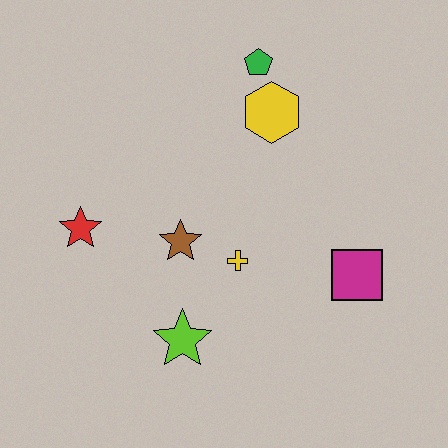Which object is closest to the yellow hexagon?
The green pentagon is closest to the yellow hexagon.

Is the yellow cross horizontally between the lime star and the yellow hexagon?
Yes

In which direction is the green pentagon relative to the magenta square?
The green pentagon is above the magenta square.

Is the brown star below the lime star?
No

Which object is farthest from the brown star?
The green pentagon is farthest from the brown star.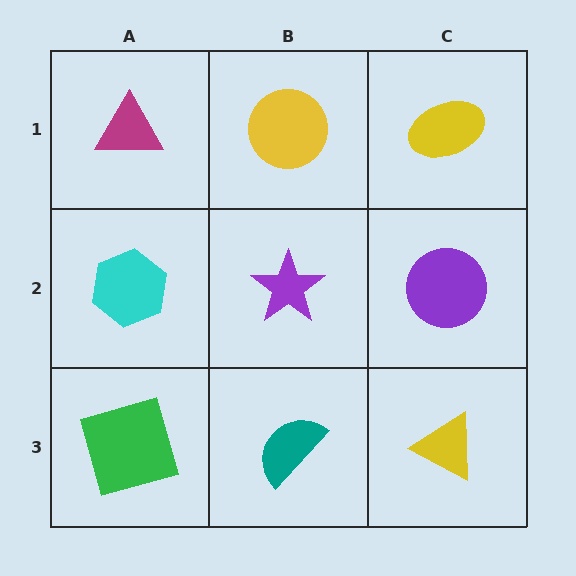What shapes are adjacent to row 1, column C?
A purple circle (row 2, column C), a yellow circle (row 1, column B).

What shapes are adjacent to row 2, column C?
A yellow ellipse (row 1, column C), a yellow triangle (row 3, column C), a purple star (row 2, column B).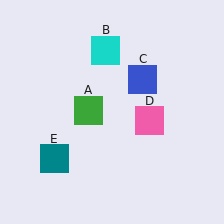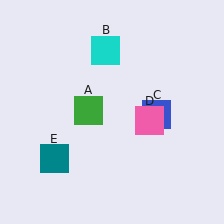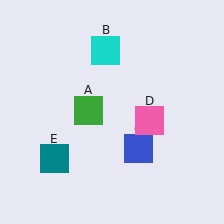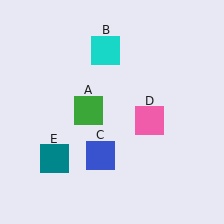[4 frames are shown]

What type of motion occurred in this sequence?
The blue square (object C) rotated clockwise around the center of the scene.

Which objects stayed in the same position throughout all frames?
Green square (object A) and cyan square (object B) and pink square (object D) and teal square (object E) remained stationary.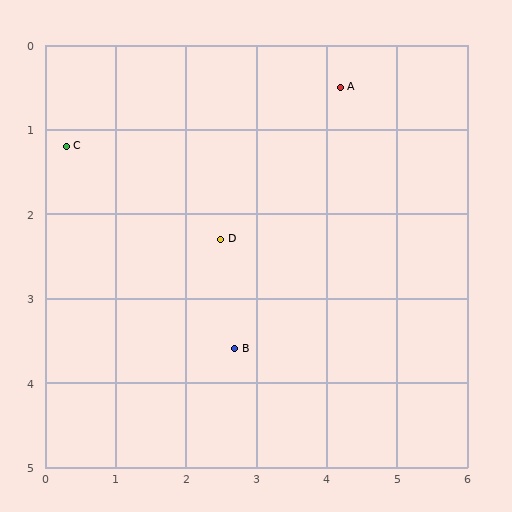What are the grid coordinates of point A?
Point A is at approximately (4.2, 0.5).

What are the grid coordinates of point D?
Point D is at approximately (2.5, 2.3).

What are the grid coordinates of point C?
Point C is at approximately (0.3, 1.2).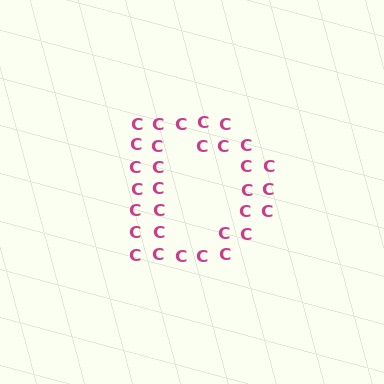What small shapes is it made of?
It is made of small letter C's.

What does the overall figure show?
The overall figure shows the letter D.